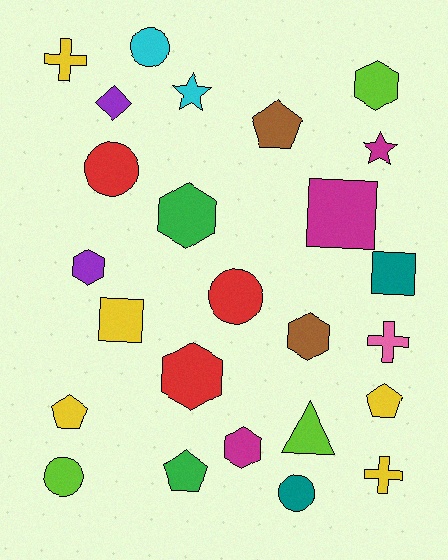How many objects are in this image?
There are 25 objects.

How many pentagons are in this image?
There are 4 pentagons.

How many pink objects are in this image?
There is 1 pink object.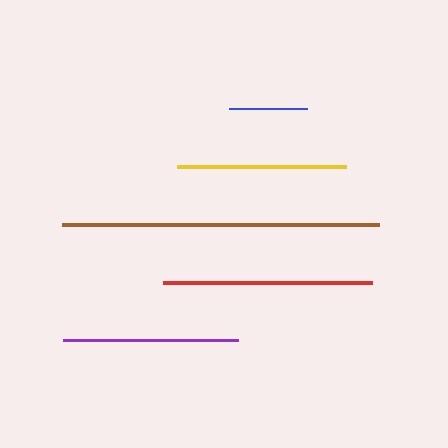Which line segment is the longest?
The brown line is the longest at approximately 318 pixels.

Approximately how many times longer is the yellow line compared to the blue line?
The yellow line is approximately 2.2 times the length of the blue line.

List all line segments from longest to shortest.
From longest to shortest: brown, red, purple, yellow, blue.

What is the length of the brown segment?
The brown segment is approximately 318 pixels long.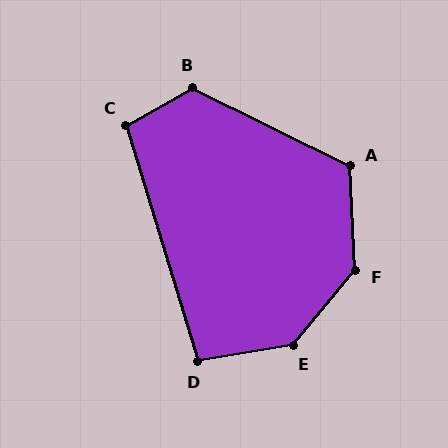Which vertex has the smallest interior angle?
D, at approximately 98 degrees.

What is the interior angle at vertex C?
Approximately 102 degrees (obtuse).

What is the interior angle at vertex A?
Approximately 119 degrees (obtuse).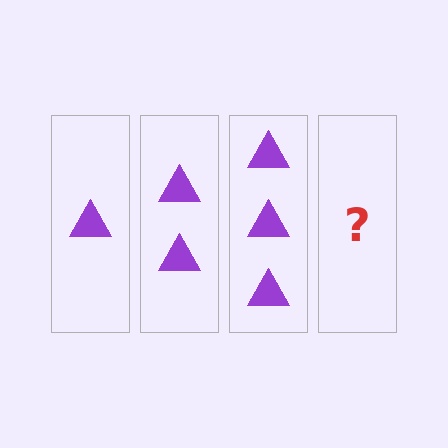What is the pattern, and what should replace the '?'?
The pattern is that each step adds one more triangle. The '?' should be 4 triangles.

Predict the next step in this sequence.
The next step is 4 triangles.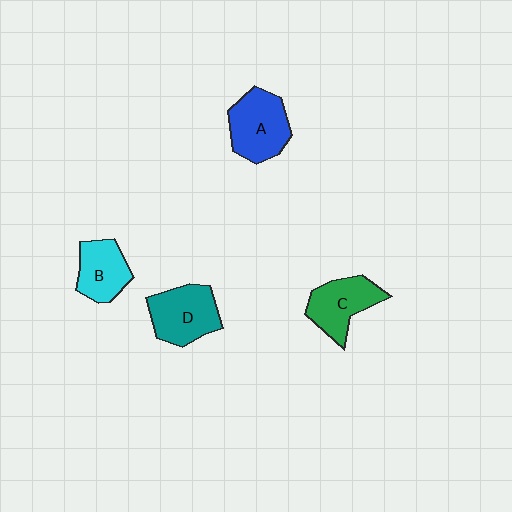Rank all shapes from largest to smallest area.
From largest to smallest: A (blue), D (teal), C (green), B (cyan).